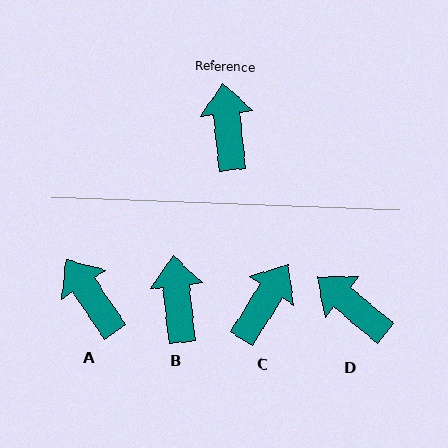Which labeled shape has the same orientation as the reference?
B.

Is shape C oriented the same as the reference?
No, it is off by about 38 degrees.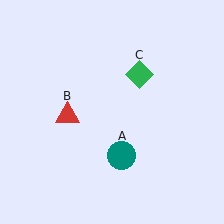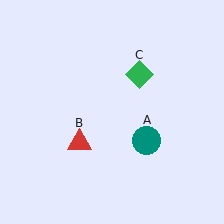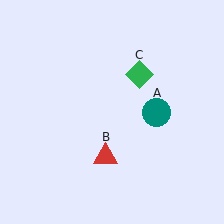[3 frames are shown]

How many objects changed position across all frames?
2 objects changed position: teal circle (object A), red triangle (object B).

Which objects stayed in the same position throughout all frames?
Green diamond (object C) remained stationary.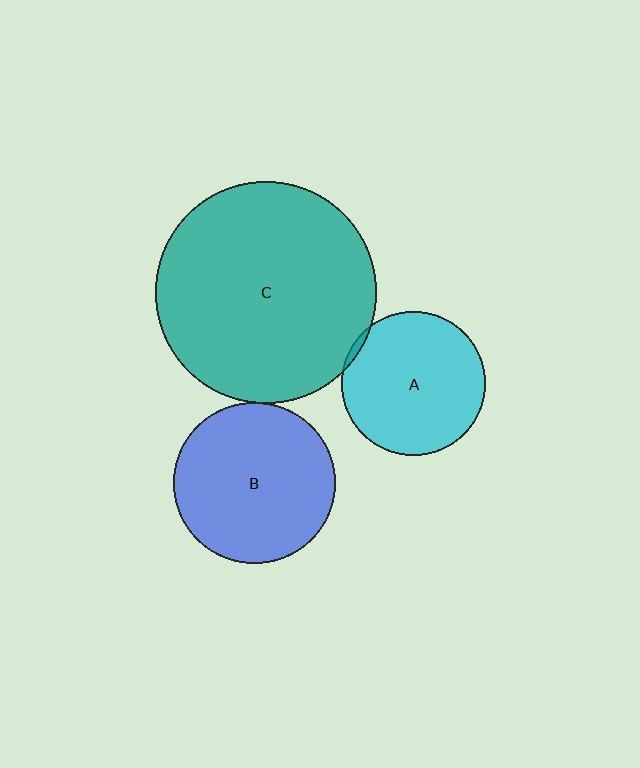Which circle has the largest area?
Circle C (teal).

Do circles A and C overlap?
Yes.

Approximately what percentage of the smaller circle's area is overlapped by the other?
Approximately 5%.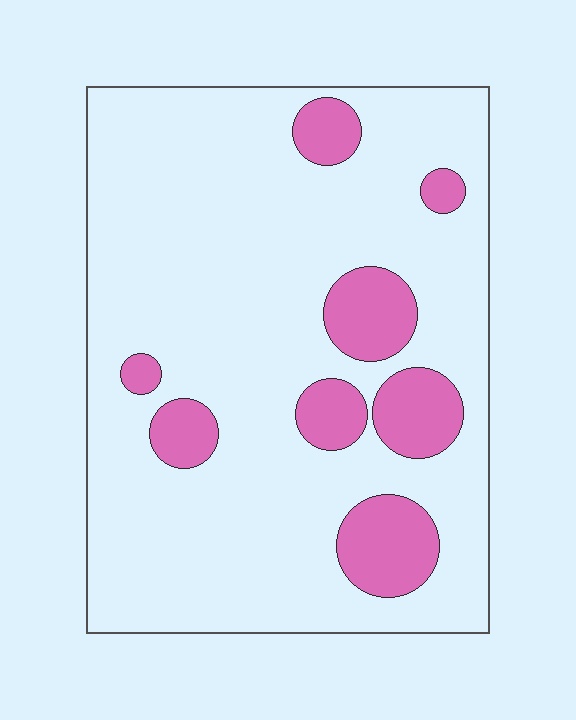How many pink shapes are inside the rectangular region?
8.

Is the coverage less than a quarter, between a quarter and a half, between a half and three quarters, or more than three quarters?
Less than a quarter.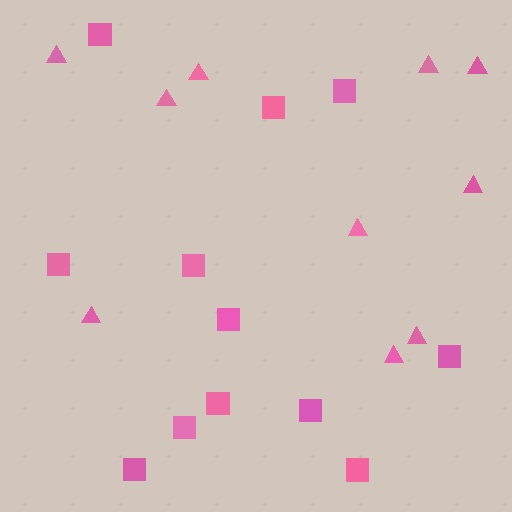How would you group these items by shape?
There are 2 groups: one group of squares (12) and one group of triangles (10).